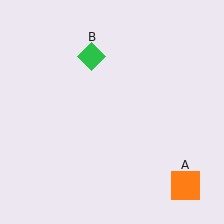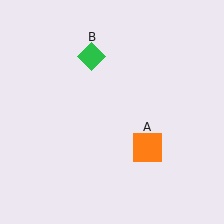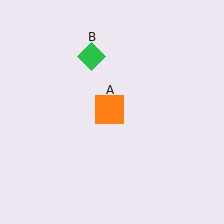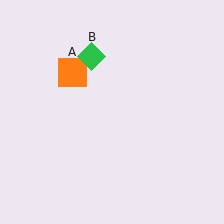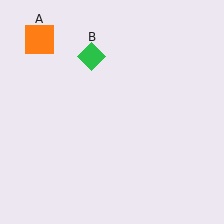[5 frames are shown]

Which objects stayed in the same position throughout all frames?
Green diamond (object B) remained stationary.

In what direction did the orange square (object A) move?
The orange square (object A) moved up and to the left.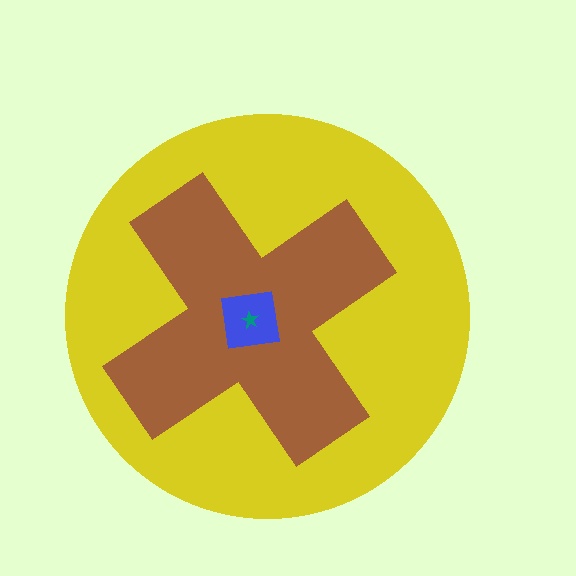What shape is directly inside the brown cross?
The blue square.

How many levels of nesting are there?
4.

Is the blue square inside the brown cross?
Yes.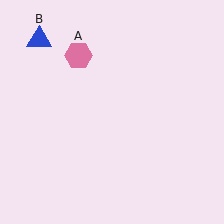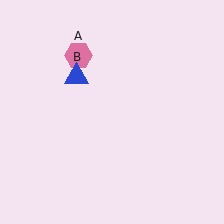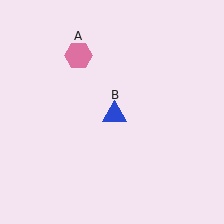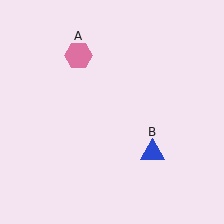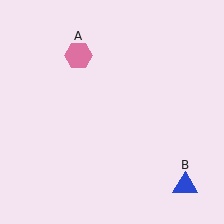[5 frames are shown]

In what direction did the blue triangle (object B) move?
The blue triangle (object B) moved down and to the right.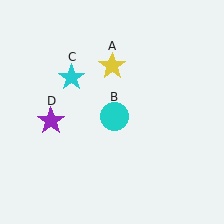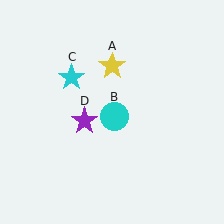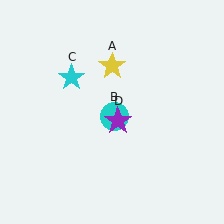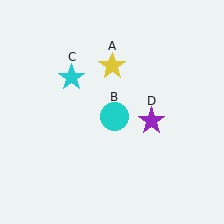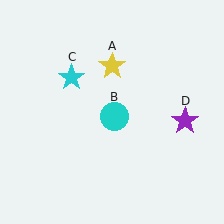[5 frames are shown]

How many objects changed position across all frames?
1 object changed position: purple star (object D).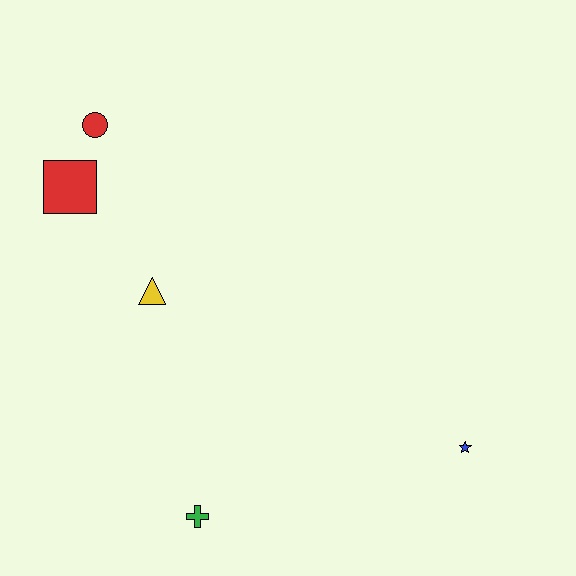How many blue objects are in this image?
There is 1 blue object.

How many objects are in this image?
There are 5 objects.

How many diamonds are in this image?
There are no diamonds.